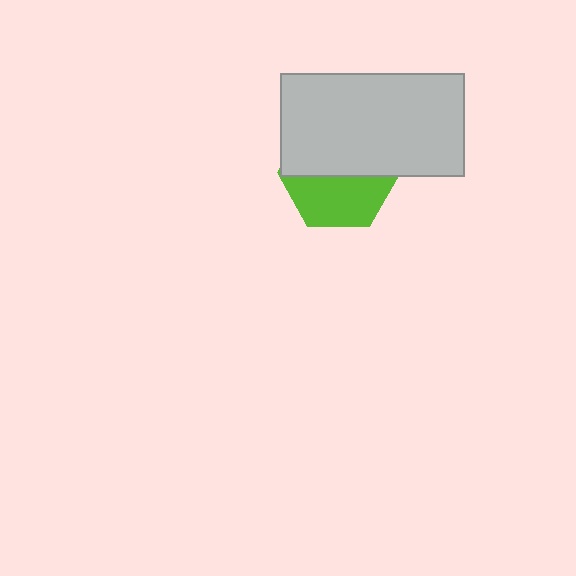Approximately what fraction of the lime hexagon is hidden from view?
Roughly 55% of the lime hexagon is hidden behind the light gray rectangle.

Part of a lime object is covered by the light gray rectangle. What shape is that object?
It is a hexagon.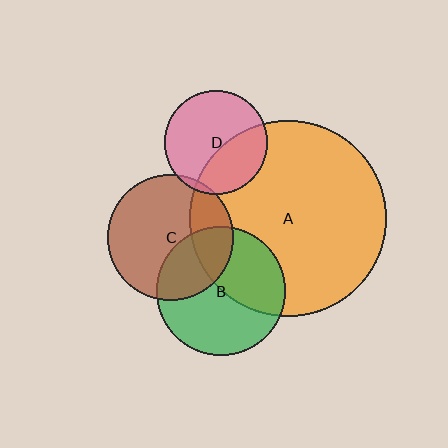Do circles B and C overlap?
Yes.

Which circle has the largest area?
Circle A (orange).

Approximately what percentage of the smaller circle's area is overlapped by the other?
Approximately 30%.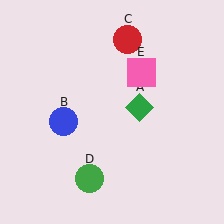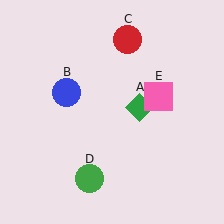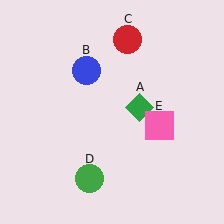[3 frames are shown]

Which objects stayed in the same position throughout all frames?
Green diamond (object A) and red circle (object C) and green circle (object D) remained stationary.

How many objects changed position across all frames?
2 objects changed position: blue circle (object B), pink square (object E).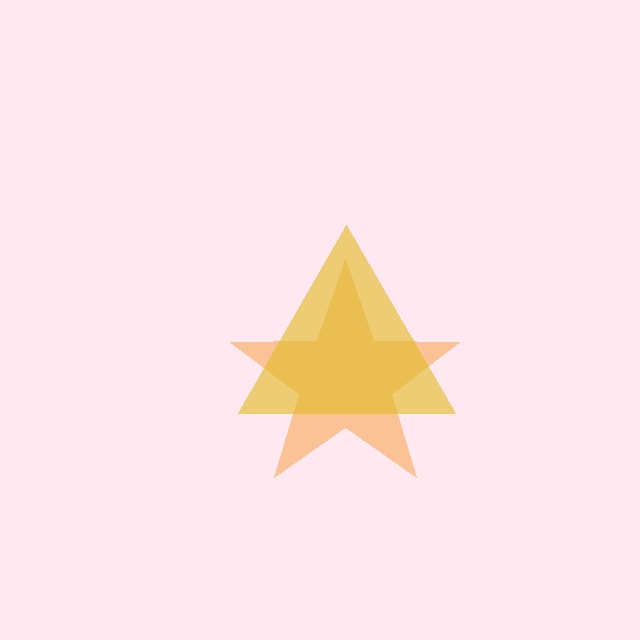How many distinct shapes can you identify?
There are 2 distinct shapes: an orange star, a yellow triangle.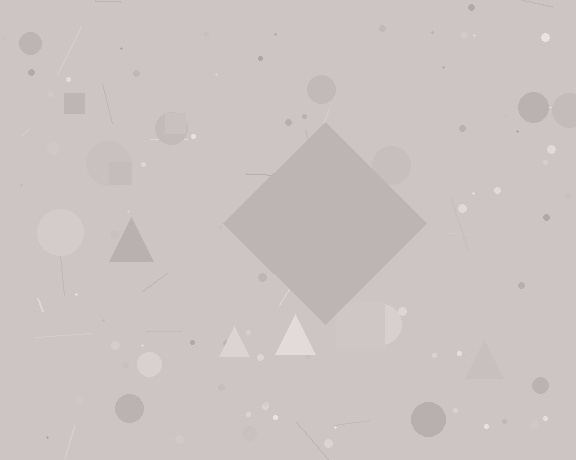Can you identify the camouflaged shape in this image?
The camouflaged shape is a diamond.